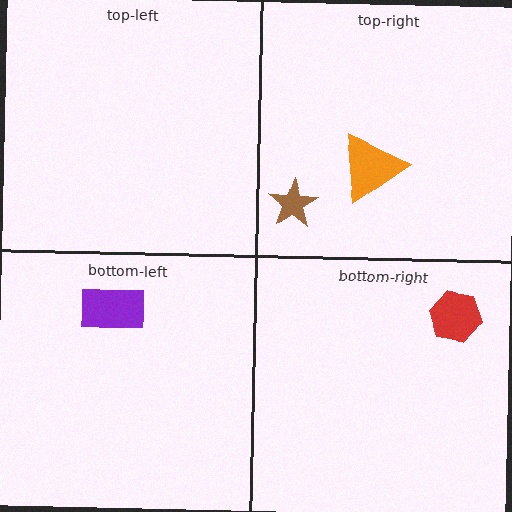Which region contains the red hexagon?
The bottom-right region.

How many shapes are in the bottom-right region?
1.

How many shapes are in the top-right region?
2.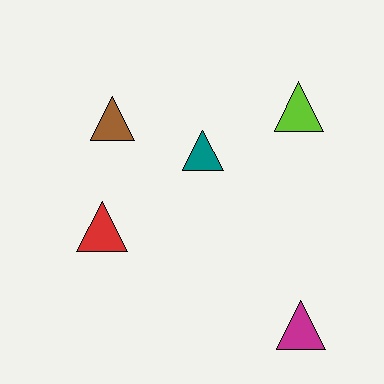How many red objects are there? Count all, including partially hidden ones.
There is 1 red object.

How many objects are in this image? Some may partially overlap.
There are 5 objects.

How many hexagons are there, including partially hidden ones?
There are no hexagons.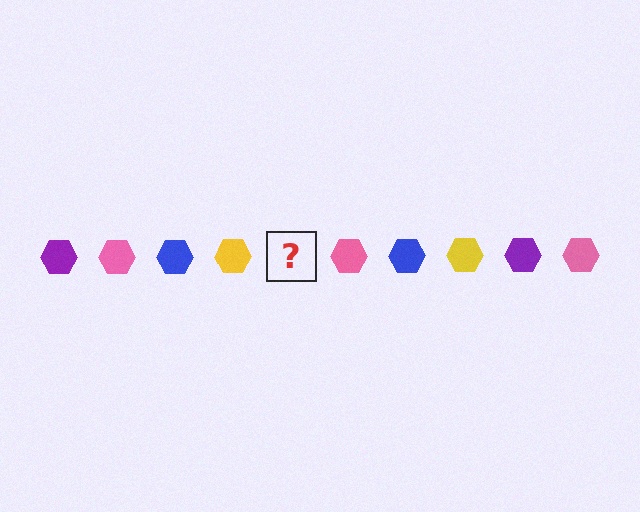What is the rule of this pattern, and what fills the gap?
The rule is that the pattern cycles through purple, pink, blue, yellow hexagons. The gap should be filled with a purple hexagon.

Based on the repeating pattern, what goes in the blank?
The blank should be a purple hexagon.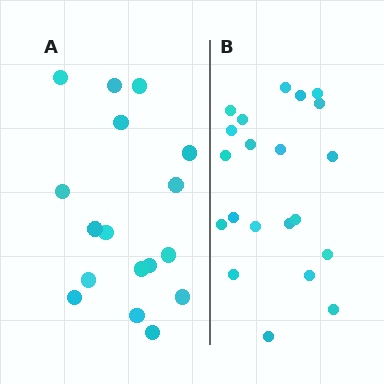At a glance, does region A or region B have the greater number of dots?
Region B (the right region) has more dots.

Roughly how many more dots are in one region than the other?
Region B has about 4 more dots than region A.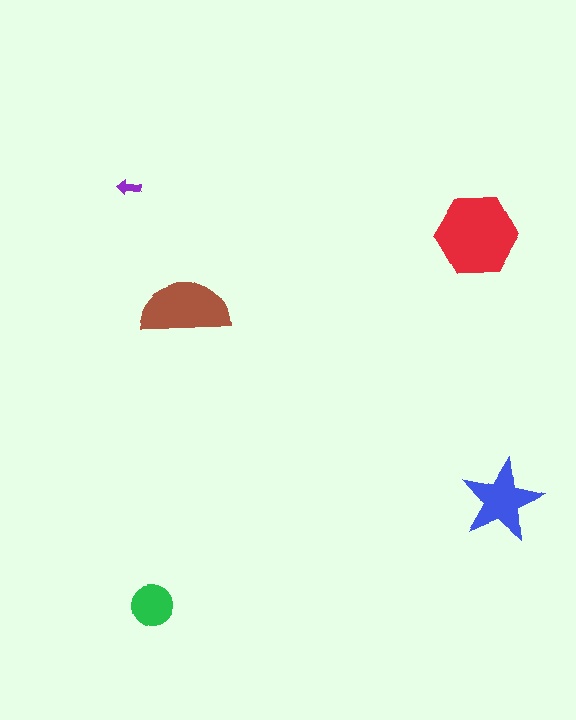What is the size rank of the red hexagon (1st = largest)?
1st.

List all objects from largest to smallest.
The red hexagon, the brown semicircle, the blue star, the green circle, the purple arrow.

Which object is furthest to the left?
The purple arrow is leftmost.